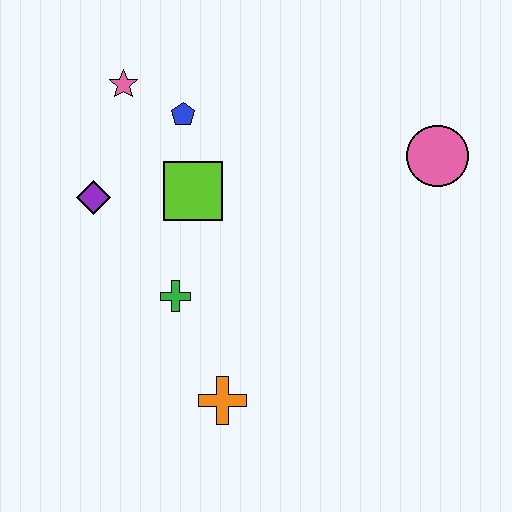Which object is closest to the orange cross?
The green cross is closest to the orange cross.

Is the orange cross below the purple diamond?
Yes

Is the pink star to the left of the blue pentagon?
Yes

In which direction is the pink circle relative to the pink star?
The pink circle is to the right of the pink star.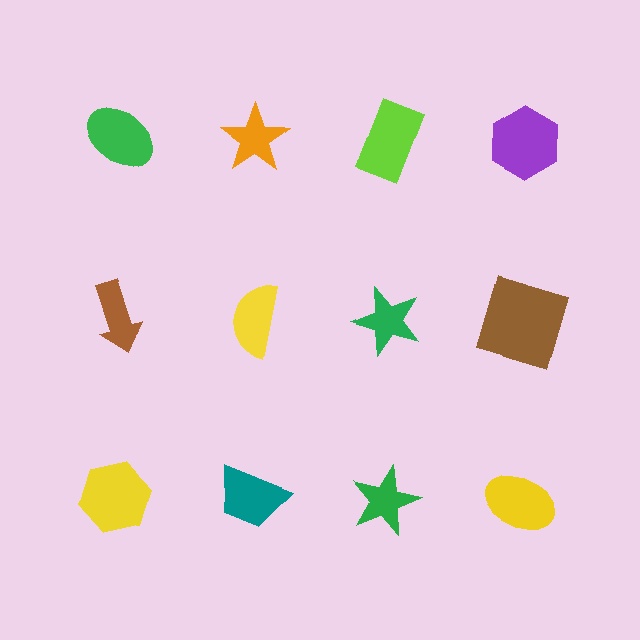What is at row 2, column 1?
A brown arrow.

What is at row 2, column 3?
A green star.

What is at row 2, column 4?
A brown square.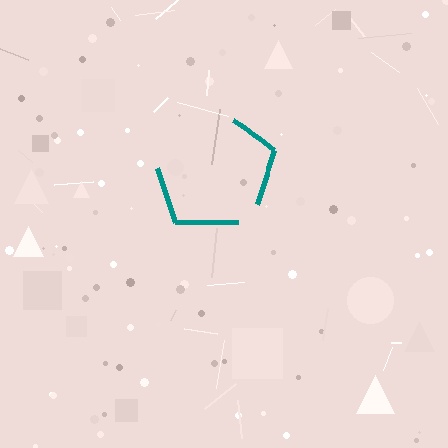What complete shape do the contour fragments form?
The contour fragments form a pentagon.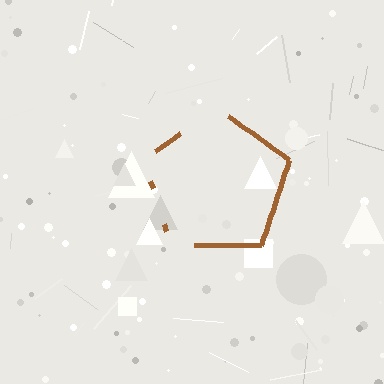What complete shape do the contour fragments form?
The contour fragments form a pentagon.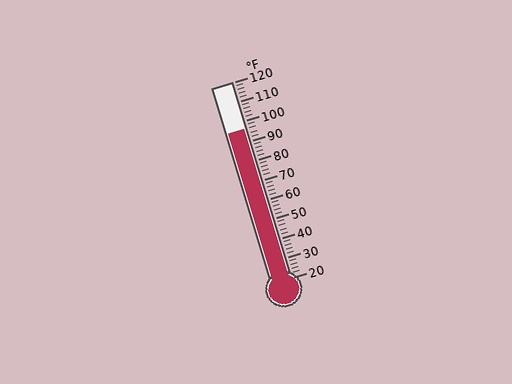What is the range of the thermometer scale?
The thermometer scale ranges from 20°F to 120°F.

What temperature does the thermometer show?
The thermometer shows approximately 96°F.